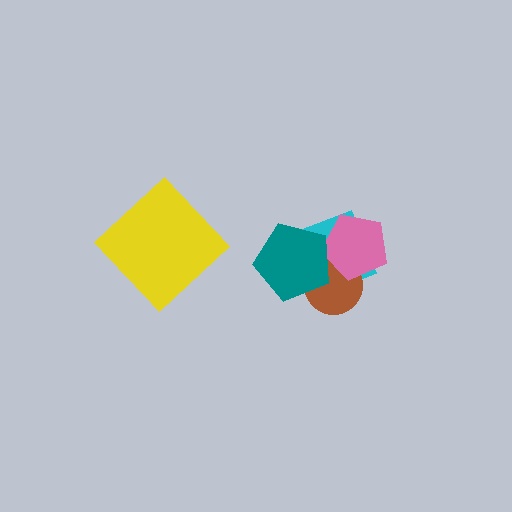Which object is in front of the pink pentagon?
The teal pentagon is in front of the pink pentagon.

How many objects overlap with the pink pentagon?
3 objects overlap with the pink pentagon.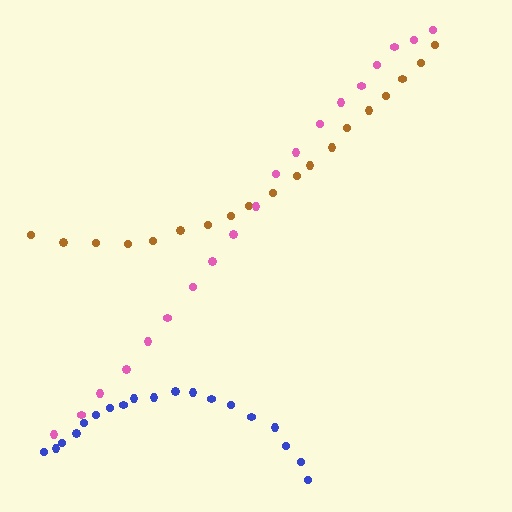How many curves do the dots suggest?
There are 3 distinct paths.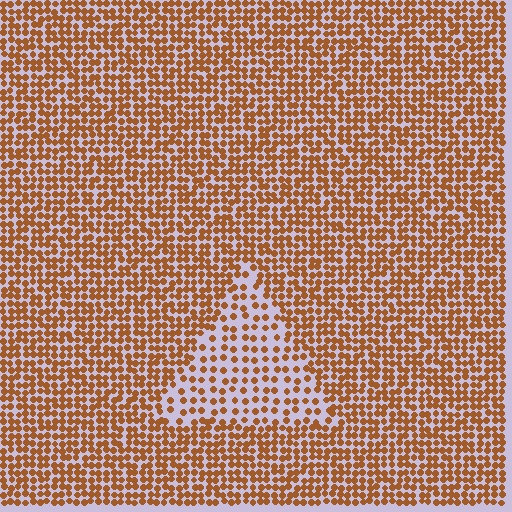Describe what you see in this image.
The image contains small brown elements arranged at two different densities. A triangle-shaped region is visible where the elements are less densely packed than the surrounding area.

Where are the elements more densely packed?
The elements are more densely packed outside the triangle boundary.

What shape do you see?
I see a triangle.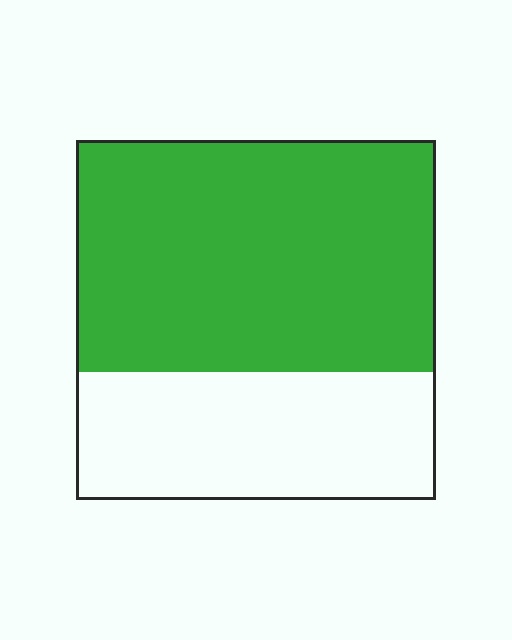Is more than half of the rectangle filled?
Yes.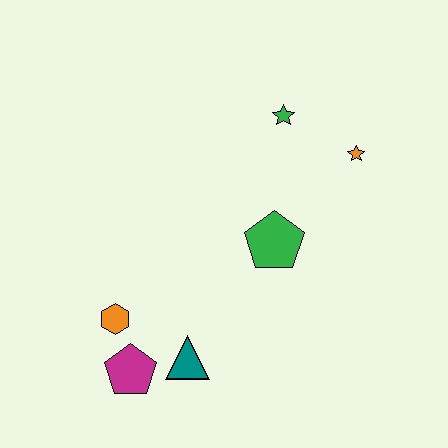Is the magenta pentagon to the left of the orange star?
Yes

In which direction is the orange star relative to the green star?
The orange star is to the right of the green star.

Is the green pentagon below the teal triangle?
No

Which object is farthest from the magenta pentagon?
The orange star is farthest from the magenta pentagon.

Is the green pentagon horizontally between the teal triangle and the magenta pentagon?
No